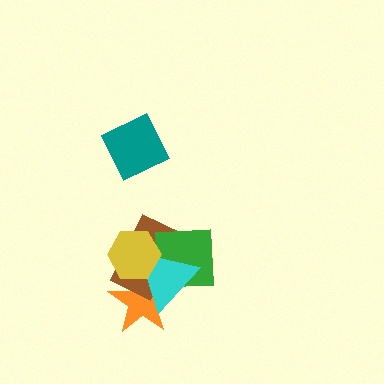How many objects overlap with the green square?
4 objects overlap with the green square.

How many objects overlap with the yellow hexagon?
4 objects overlap with the yellow hexagon.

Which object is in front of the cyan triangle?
The yellow hexagon is in front of the cyan triangle.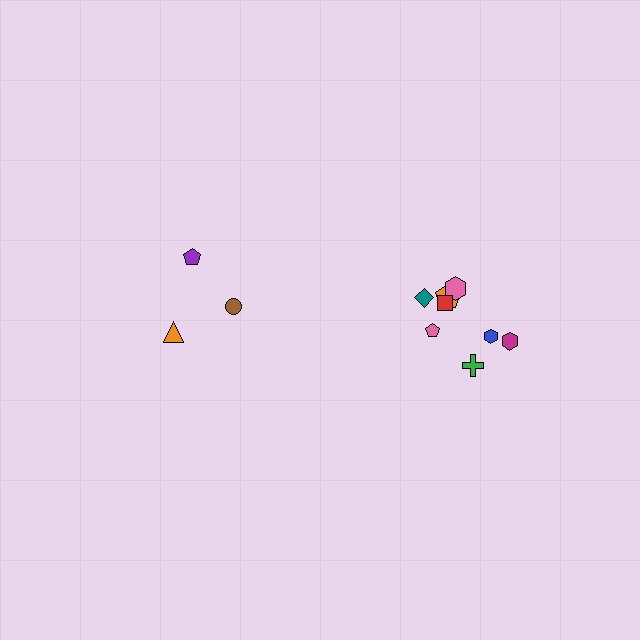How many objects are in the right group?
There are 8 objects.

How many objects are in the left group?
There are 3 objects.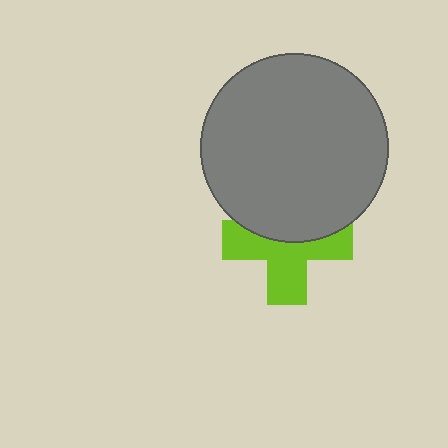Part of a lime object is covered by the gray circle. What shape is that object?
It is a cross.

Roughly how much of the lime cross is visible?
About half of it is visible (roughly 57%).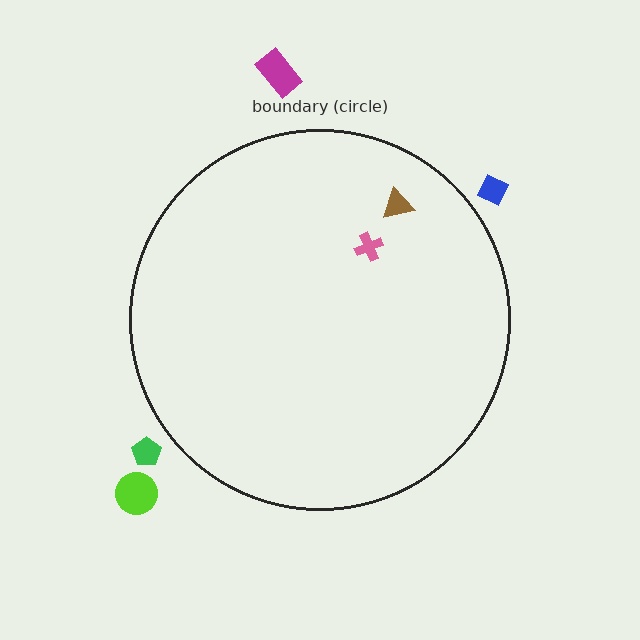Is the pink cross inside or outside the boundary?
Inside.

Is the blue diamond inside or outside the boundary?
Outside.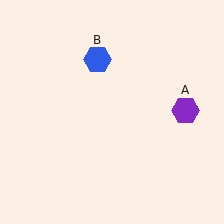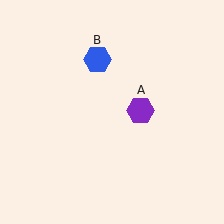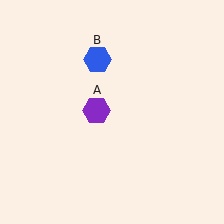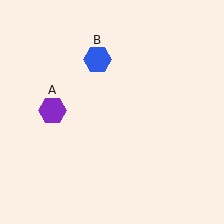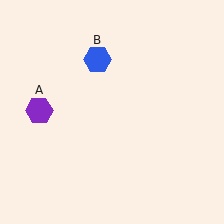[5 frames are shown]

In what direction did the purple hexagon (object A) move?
The purple hexagon (object A) moved left.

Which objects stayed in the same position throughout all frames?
Blue hexagon (object B) remained stationary.